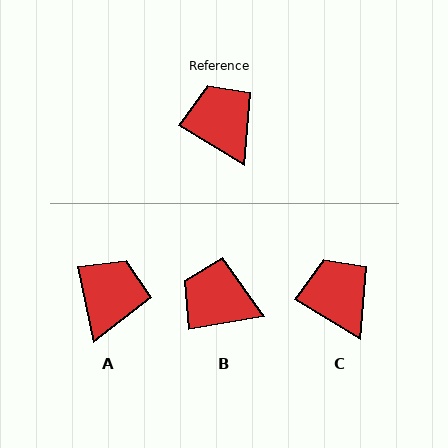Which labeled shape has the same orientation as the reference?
C.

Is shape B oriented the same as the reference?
No, it is off by about 40 degrees.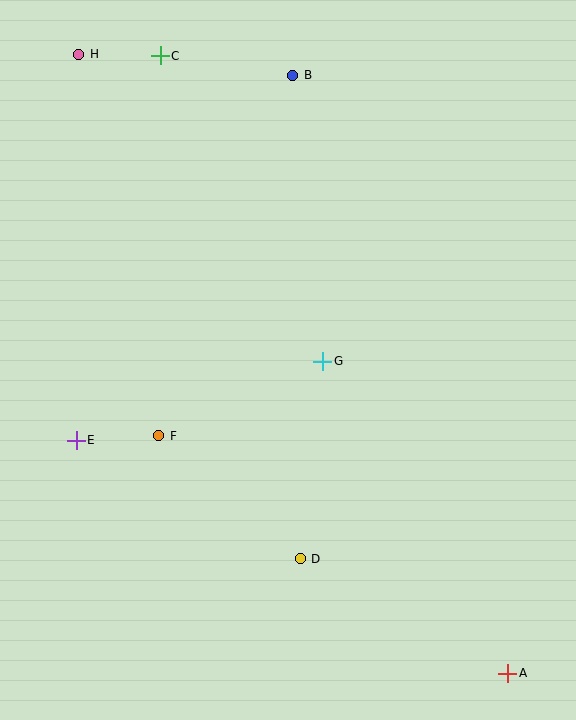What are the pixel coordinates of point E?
Point E is at (76, 440).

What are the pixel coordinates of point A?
Point A is at (508, 673).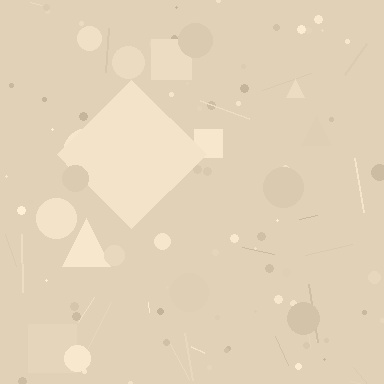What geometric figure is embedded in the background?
A diamond is embedded in the background.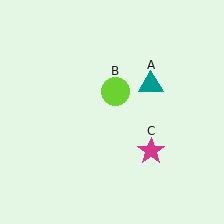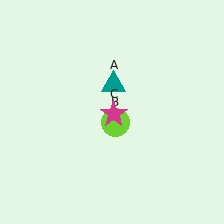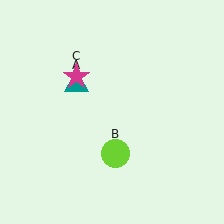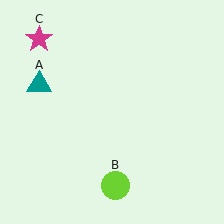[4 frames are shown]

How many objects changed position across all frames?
3 objects changed position: teal triangle (object A), lime circle (object B), magenta star (object C).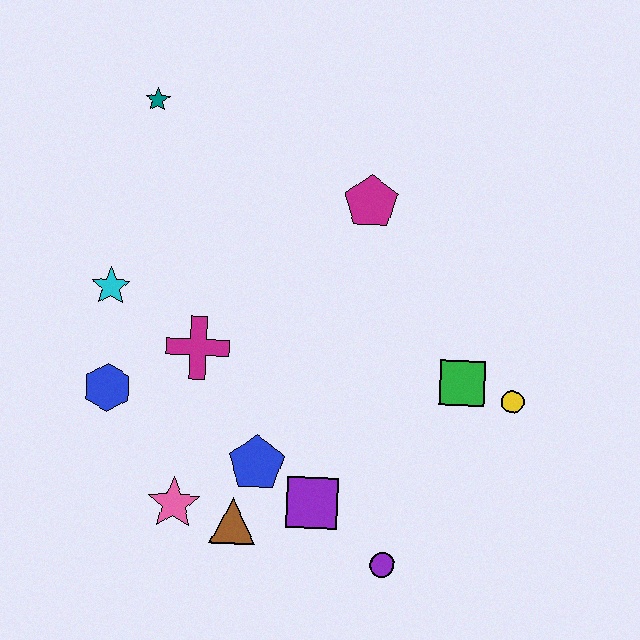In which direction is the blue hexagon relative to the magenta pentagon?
The blue hexagon is to the left of the magenta pentagon.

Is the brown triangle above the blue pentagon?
No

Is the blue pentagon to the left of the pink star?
No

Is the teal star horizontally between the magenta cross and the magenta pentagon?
No